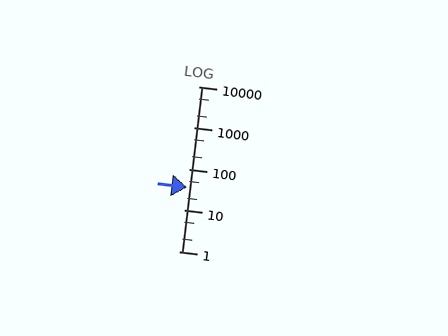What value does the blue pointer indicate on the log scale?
The pointer indicates approximately 35.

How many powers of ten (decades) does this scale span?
The scale spans 4 decades, from 1 to 10000.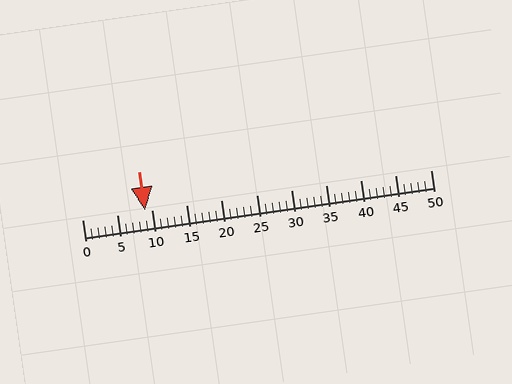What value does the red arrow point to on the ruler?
The red arrow points to approximately 9.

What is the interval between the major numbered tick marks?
The major tick marks are spaced 5 units apart.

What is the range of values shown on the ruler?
The ruler shows values from 0 to 50.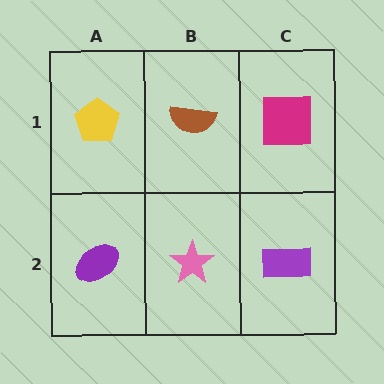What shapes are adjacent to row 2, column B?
A brown semicircle (row 1, column B), a purple ellipse (row 2, column A), a purple rectangle (row 2, column C).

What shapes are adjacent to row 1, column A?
A purple ellipse (row 2, column A), a brown semicircle (row 1, column B).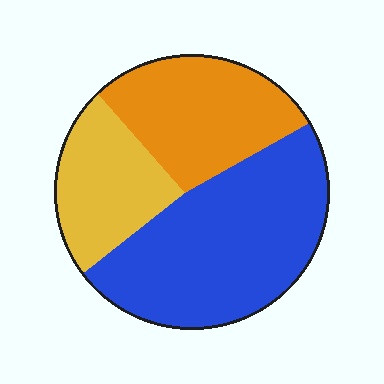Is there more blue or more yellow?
Blue.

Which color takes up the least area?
Yellow, at roughly 20%.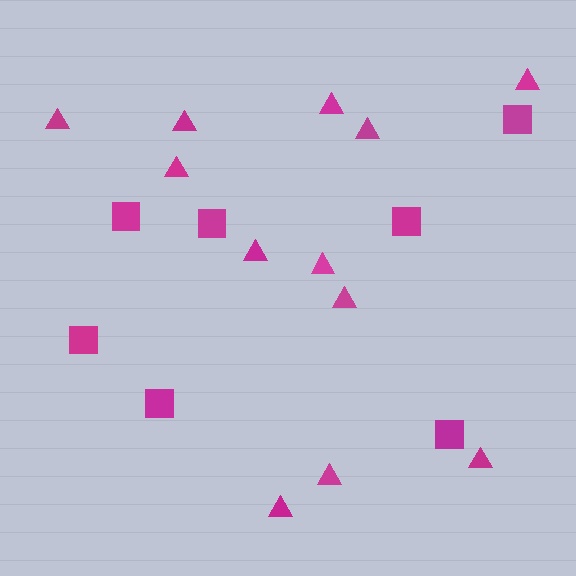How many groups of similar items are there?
There are 2 groups: one group of triangles (12) and one group of squares (7).